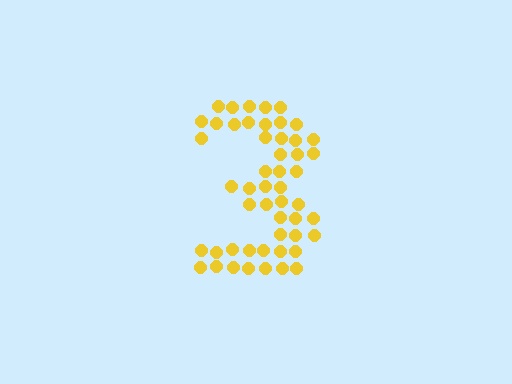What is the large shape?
The large shape is the digit 3.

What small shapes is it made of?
It is made of small circles.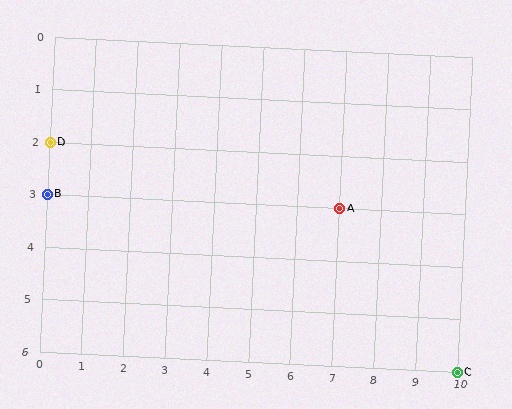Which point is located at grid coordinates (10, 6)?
Point C is at (10, 6).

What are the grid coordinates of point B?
Point B is at grid coordinates (0, 3).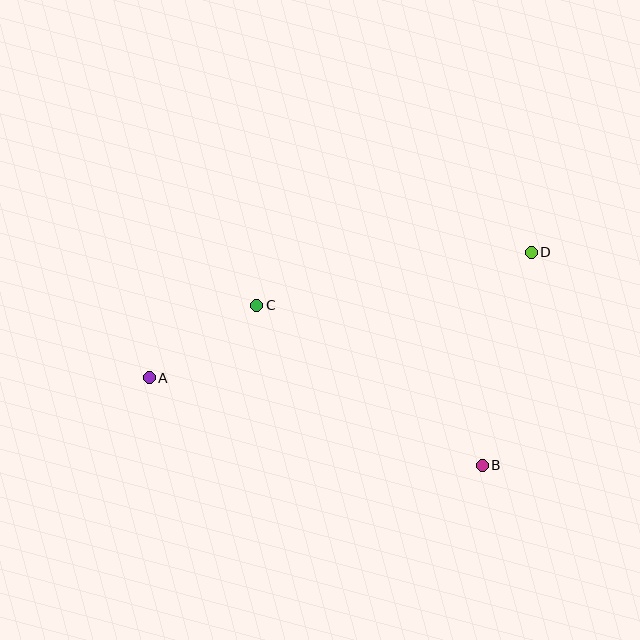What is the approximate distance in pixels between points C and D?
The distance between C and D is approximately 280 pixels.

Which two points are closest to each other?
Points A and C are closest to each other.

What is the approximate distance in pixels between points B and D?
The distance between B and D is approximately 218 pixels.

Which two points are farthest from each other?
Points A and D are farthest from each other.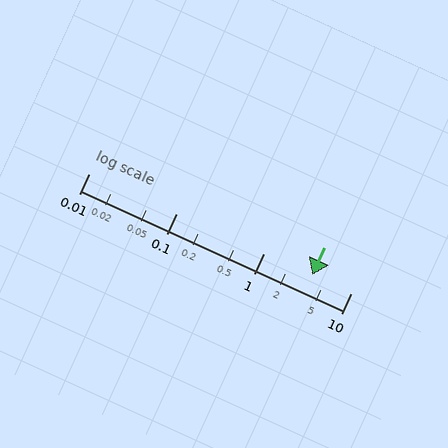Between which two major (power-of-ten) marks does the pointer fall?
The pointer is between 1 and 10.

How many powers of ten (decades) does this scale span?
The scale spans 3 decades, from 0.01 to 10.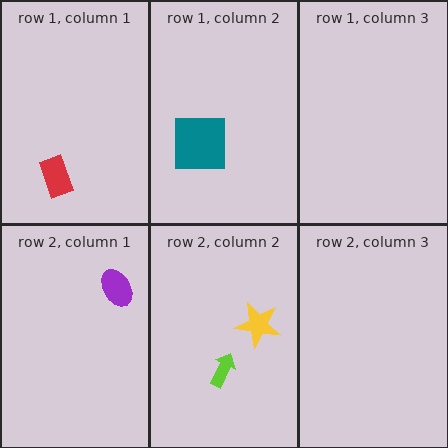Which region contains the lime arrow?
The row 2, column 2 region.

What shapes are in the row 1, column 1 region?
The red rectangle.